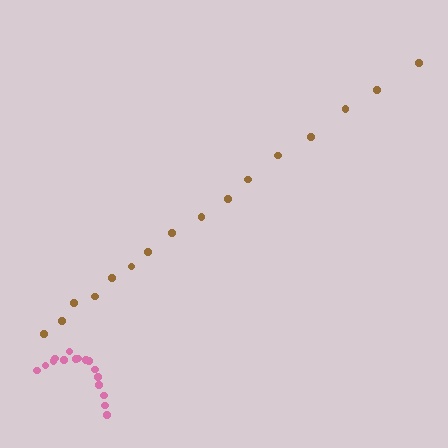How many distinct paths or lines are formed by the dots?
There are 2 distinct paths.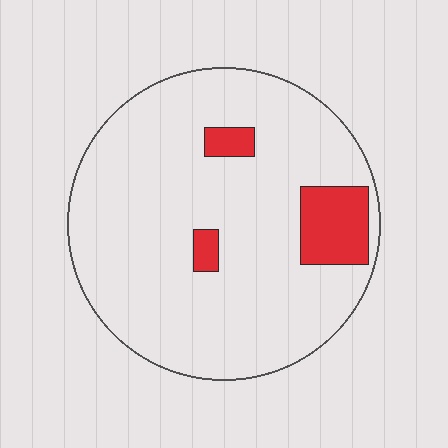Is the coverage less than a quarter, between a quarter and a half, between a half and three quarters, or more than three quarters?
Less than a quarter.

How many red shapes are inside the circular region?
3.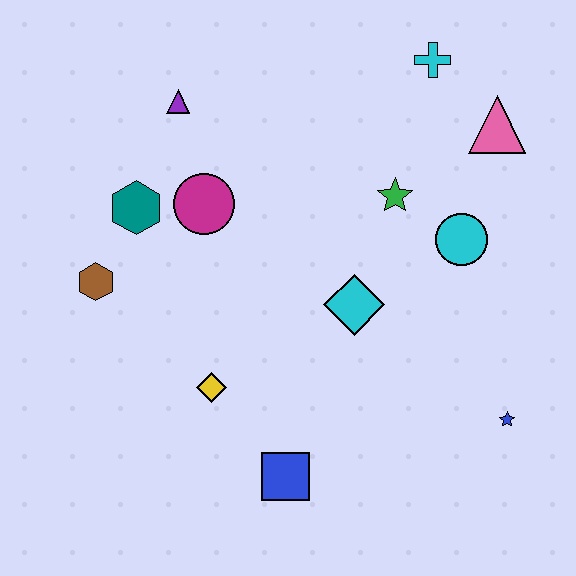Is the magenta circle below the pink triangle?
Yes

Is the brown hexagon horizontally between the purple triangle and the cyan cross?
No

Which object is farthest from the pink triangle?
The brown hexagon is farthest from the pink triangle.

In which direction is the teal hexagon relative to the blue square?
The teal hexagon is above the blue square.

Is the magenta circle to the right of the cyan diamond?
No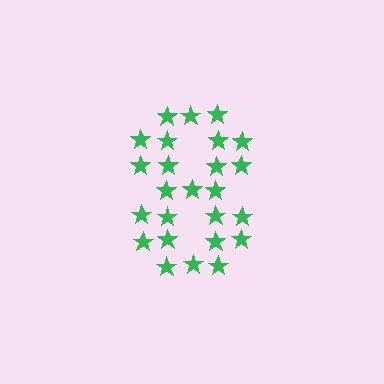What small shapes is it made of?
It is made of small stars.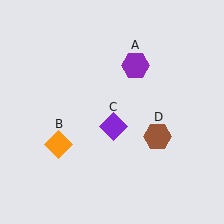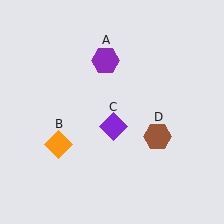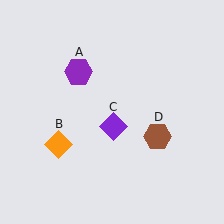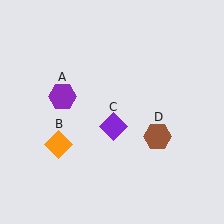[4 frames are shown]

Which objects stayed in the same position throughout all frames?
Orange diamond (object B) and purple diamond (object C) and brown hexagon (object D) remained stationary.